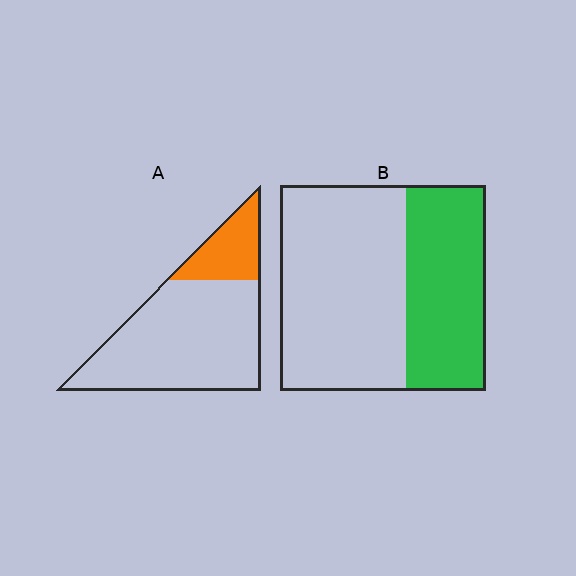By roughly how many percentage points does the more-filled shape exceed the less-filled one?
By roughly 15 percentage points (B over A).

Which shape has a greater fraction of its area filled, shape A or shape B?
Shape B.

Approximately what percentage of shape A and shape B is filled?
A is approximately 20% and B is approximately 40%.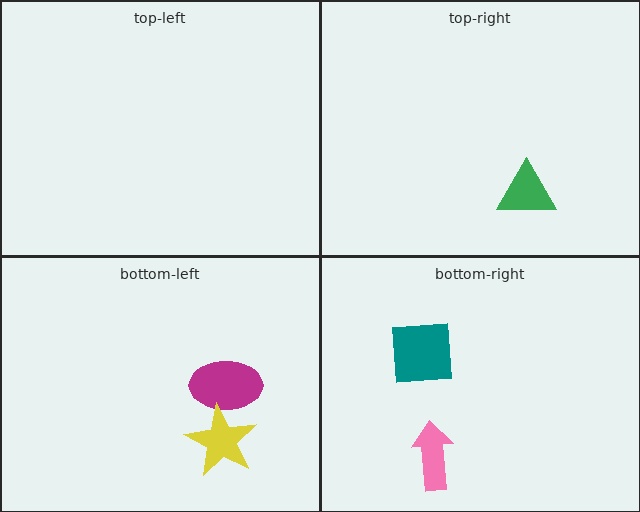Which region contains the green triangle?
The top-right region.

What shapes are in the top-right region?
The green triangle.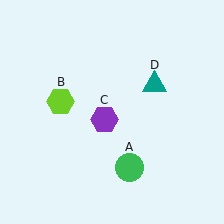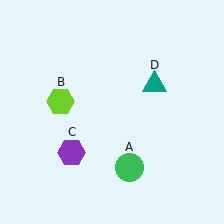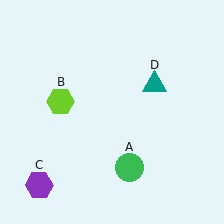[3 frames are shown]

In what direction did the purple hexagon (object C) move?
The purple hexagon (object C) moved down and to the left.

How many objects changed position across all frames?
1 object changed position: purple hexagon (object C).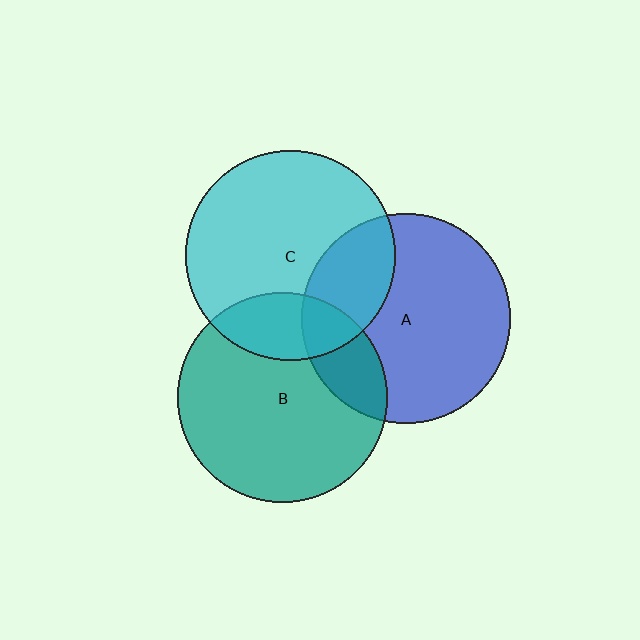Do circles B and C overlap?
Yes.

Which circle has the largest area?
Circle C (cyan).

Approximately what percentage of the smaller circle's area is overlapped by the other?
Approximately 20%.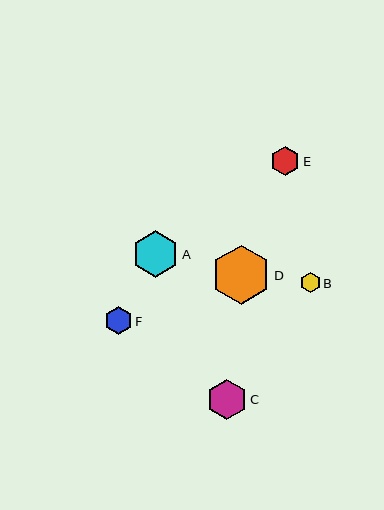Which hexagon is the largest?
Hexagon D is the largest with a size of approximately 59 pixels.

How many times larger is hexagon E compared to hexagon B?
Hexagon E is approximately 1.4 times the size of hexagon B.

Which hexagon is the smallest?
Hexagon B is the smallest with a size of approximately 21 pixels.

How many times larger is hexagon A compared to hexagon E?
Hexagon A is approximately 1.6 times the size of hexagon E.